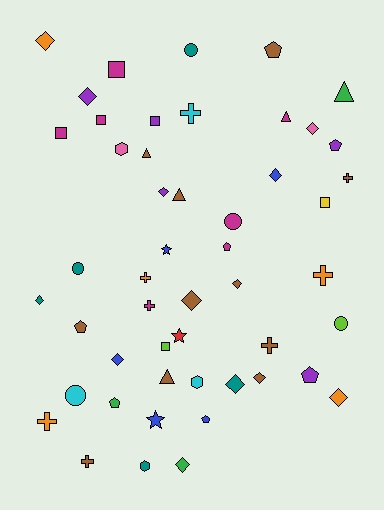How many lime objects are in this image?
There are 2 lime objects.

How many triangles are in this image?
There are 5 triangles.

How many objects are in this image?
There are 50 objects.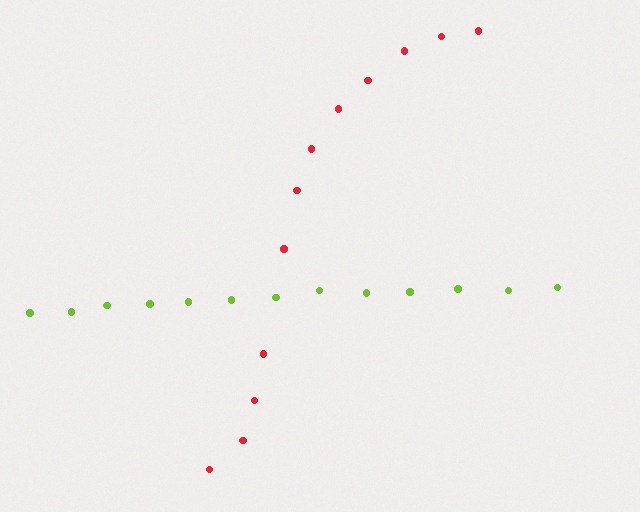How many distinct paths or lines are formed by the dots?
There are 2 distinct paths.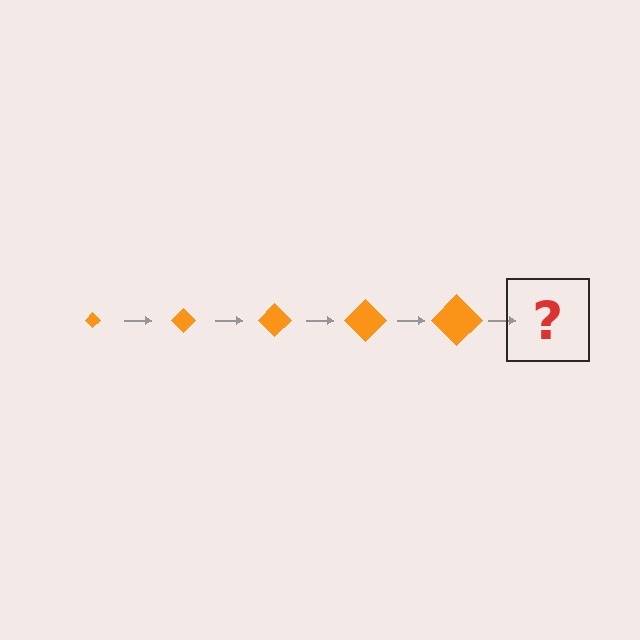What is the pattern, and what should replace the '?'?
The pattern is that the diamond gets progressively larger each step. The '?' should be an orange diamond, larger than the previous one.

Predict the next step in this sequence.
The next step is an orange diamond, larger than the previous one.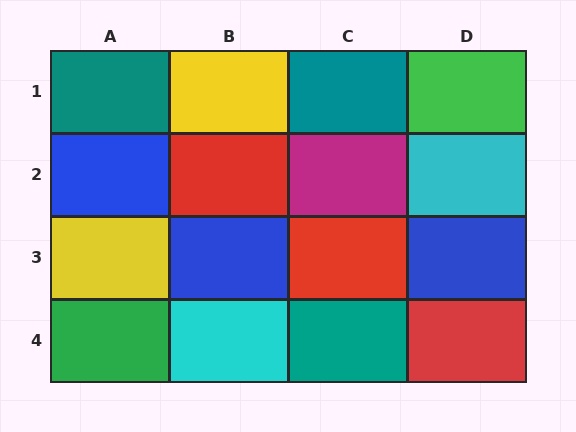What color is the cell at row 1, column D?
Green.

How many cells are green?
2 cells are green.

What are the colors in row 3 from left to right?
Yellow, blue, red, blue.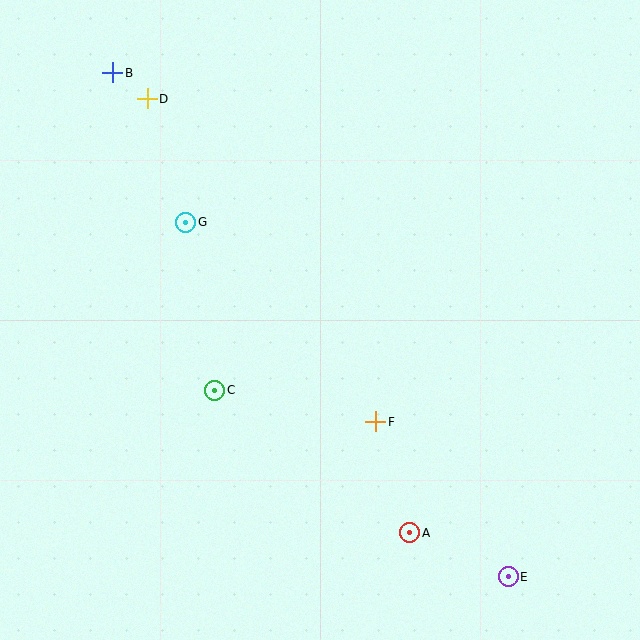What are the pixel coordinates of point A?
Point A is at (410, 533).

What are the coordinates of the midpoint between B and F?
The midpoint between B and F is at (244, 247).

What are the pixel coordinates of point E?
Point E is at (508, 577).